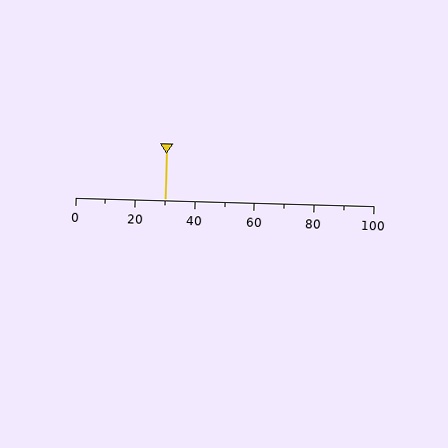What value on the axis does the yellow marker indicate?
The marker indicates approximately 30.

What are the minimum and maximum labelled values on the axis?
The axis runs from 0 to 100.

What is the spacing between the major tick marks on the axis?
The major ticks are spaced 20 apart.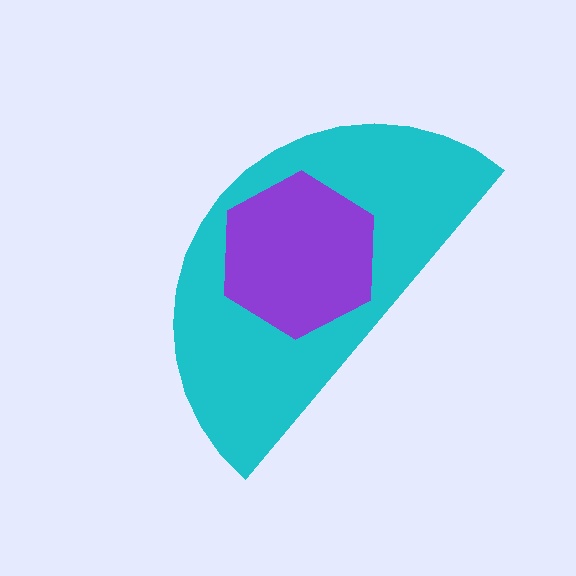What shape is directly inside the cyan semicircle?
The purple hexagon.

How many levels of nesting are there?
2.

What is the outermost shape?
The cyan semicircle.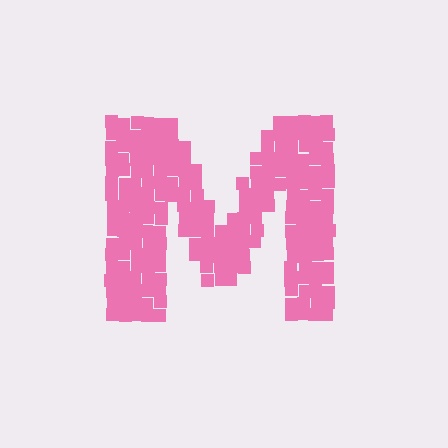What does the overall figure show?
The overall figure shows the letter M.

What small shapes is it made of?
It is made of small squares.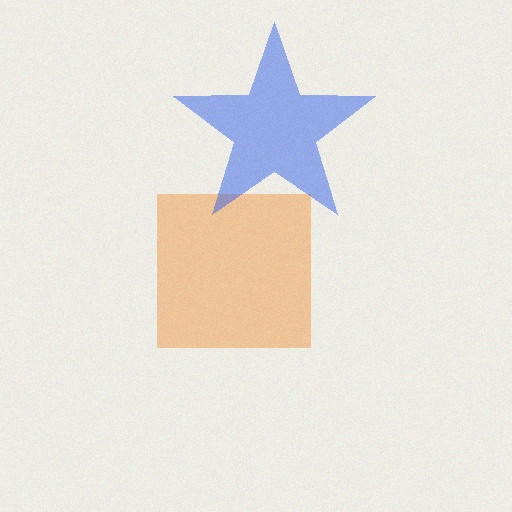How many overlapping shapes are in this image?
There are 2 overlapping shapes in the image.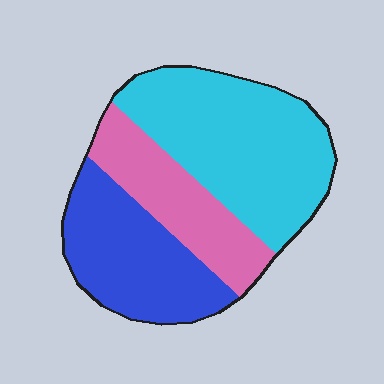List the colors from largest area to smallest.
From largest to smallest: cyan, blue, pink.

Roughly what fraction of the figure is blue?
Blue takes up about one third (1/3) of the figure.